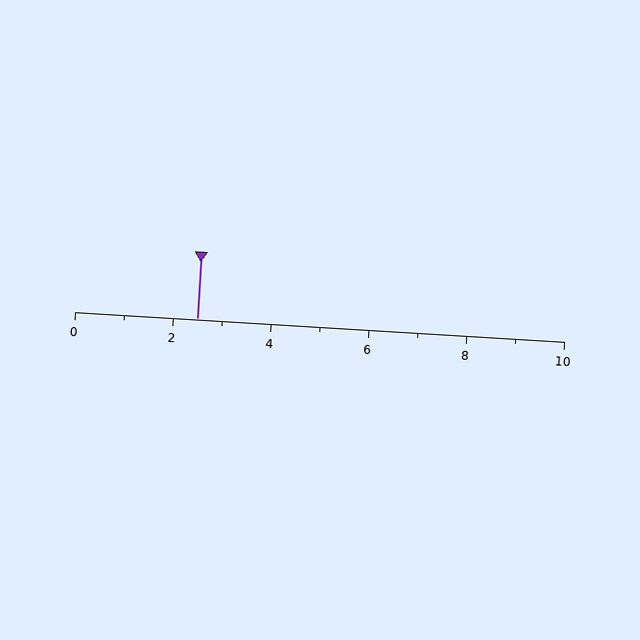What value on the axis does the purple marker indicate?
The marker indicates approximately 2.5.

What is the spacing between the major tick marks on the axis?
The major ticks are spaced 2 apart.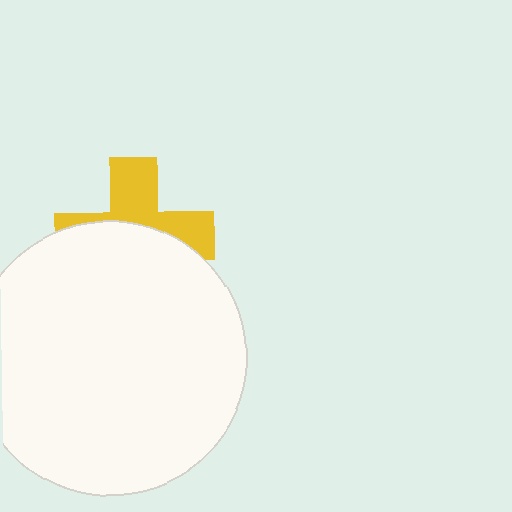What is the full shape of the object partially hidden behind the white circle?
The partially hidden object is a yellow cross.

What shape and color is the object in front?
The object in front is a white circle.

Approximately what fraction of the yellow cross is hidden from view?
Roughly 57% of the yellow cross is hidden behind the white circle.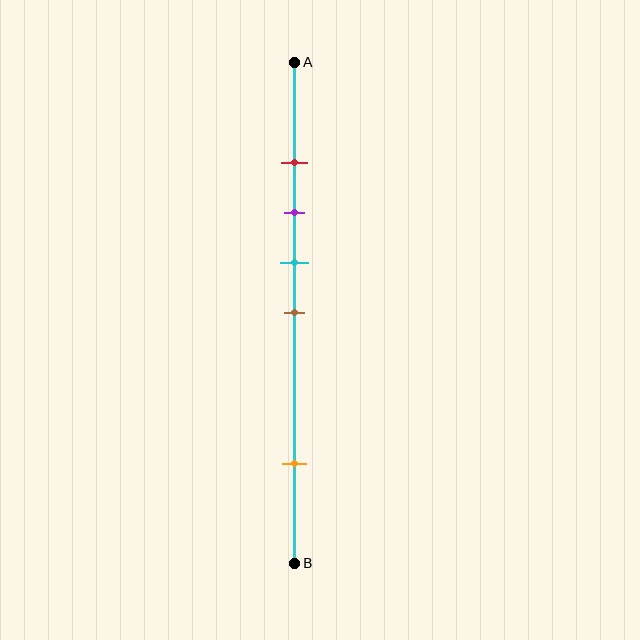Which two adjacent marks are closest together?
The red and purple marks are the closest adjacent pair.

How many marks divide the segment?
There are 5 marks dividing the segment.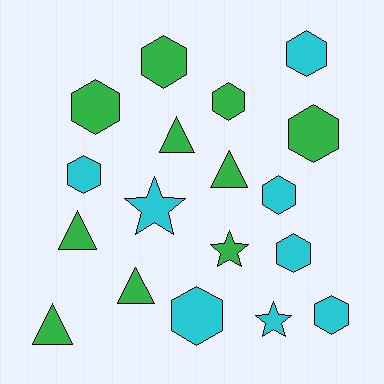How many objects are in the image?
There are 18 objects.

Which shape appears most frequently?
Hexagon, with 10 objects.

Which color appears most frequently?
Green, with 10 objects.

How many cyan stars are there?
There are 2 cyan stars.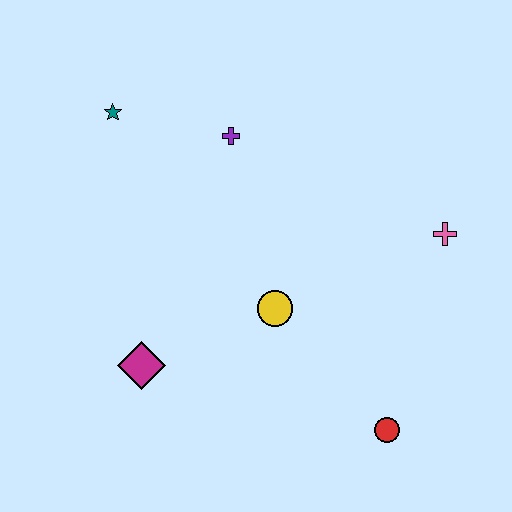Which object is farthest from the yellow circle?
The teal star is farthest from the yellow circle.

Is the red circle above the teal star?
No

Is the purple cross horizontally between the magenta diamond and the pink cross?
Yes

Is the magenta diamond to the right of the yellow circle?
No